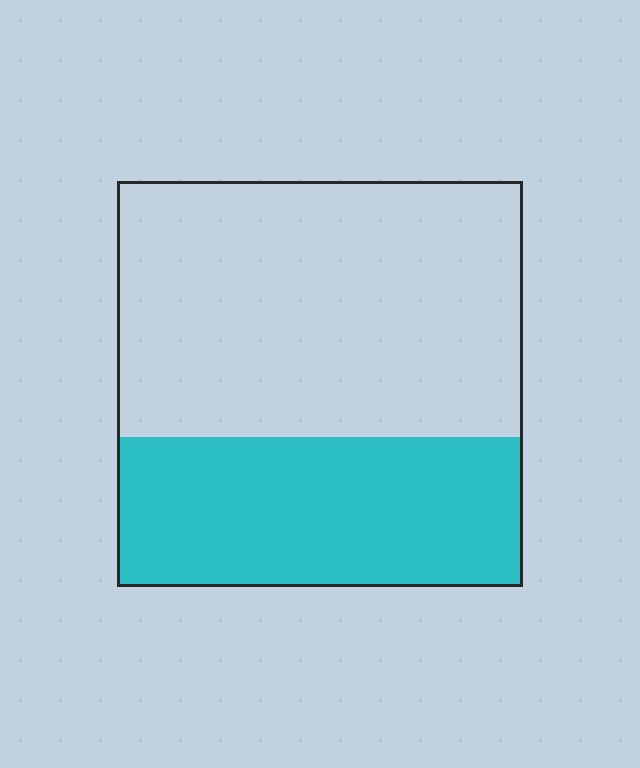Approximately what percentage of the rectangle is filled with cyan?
Approximately 35%.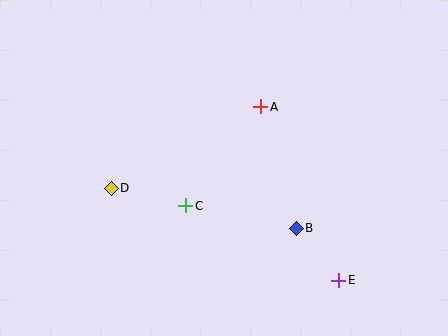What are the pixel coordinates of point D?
Point D is at (111, 188).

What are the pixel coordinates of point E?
Point E is at (339, 280).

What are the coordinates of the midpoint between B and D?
The midpoint between B and D is at (204, 208).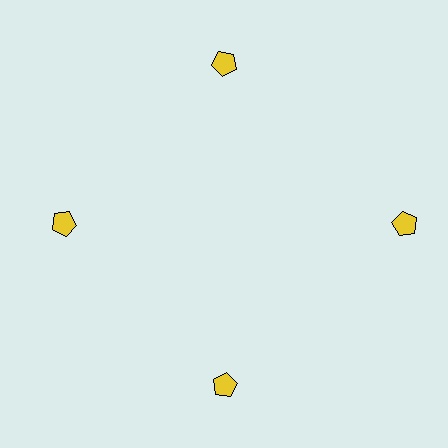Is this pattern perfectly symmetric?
No. The 4 yellow pentagons are arranged in a ring, but one element near the 3 o'clock position is pushed outward from the center, breaking the 4-fold rotational symmetry.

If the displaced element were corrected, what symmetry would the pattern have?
It would have 4-fold rotational symmetry — the pattern would map onto itself every 90 degrees.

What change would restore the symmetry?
The symmetry would be restored by moving it inward, back onto the ring so that all 4 pentagons sit at equal angles and equal distance from the center.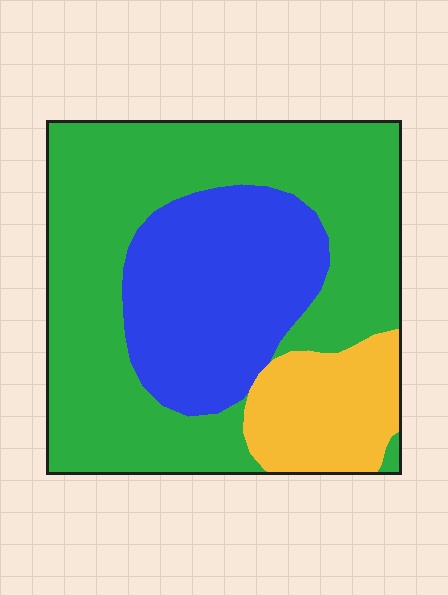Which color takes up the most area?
Green, at roughly 55%.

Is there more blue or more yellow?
Blue.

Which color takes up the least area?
Yellow, at roughly 15%.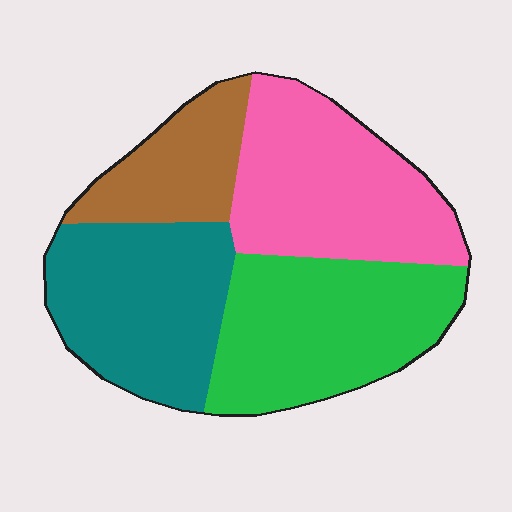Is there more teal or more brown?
Teal.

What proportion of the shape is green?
Green covers 29% of the shape.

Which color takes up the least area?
Brown, at roughly 15%.